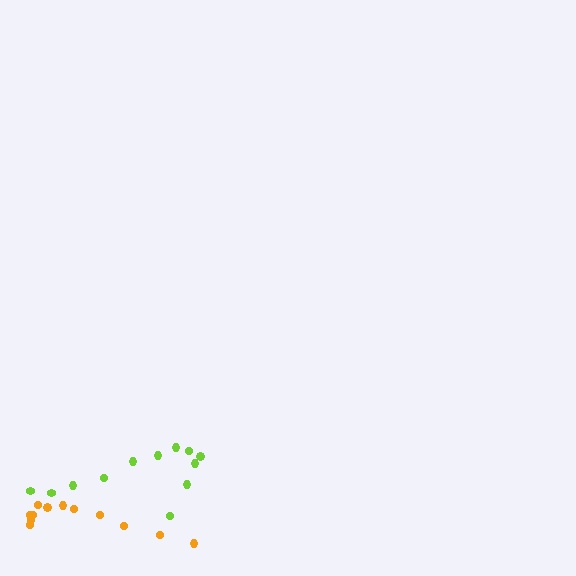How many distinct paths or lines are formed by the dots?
There are 2 distinct paths.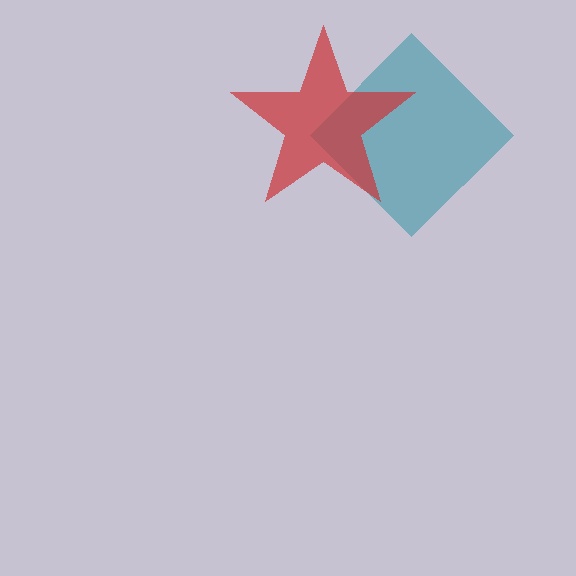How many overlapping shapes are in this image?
There are 2 overlapping shapes in the image.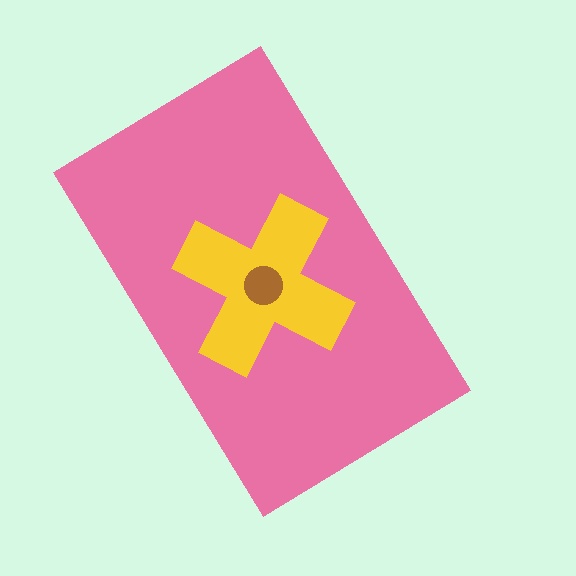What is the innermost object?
The brown circle.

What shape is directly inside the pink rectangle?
The yellow cross.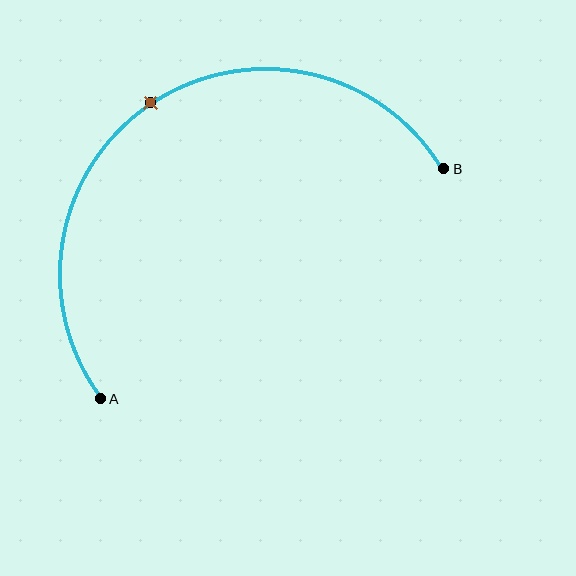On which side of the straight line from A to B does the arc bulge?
The arc bulges above and to the left of the straight line connecting A and B.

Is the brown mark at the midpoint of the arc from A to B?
Yes. The brown mark lies on the arc at equal arc-length from both A and B — it is the arc midpoint.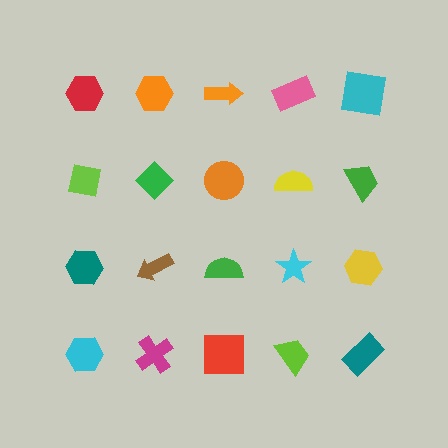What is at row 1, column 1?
A red hexagon.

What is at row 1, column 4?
A pink rectangle.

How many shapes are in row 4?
5 shapes.